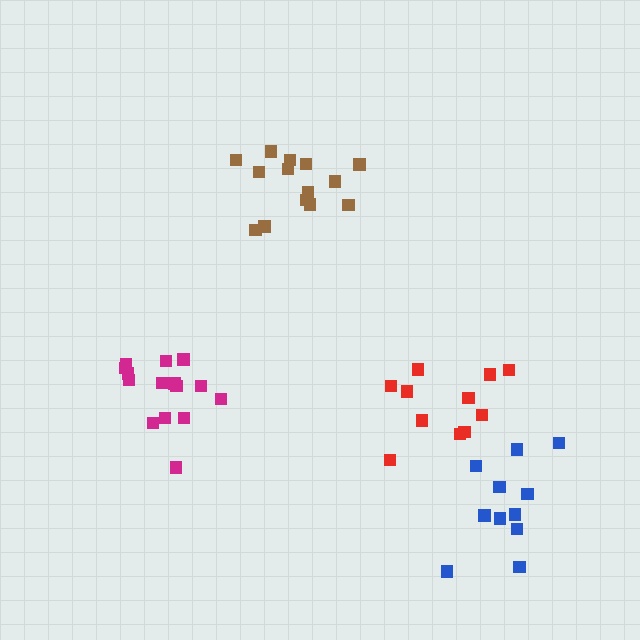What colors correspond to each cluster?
The clusters are colored: magenta, brown, blue, red.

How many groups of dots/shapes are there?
There are 4 groups.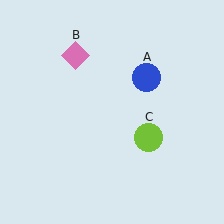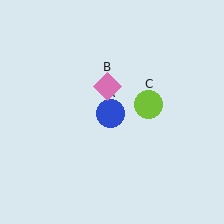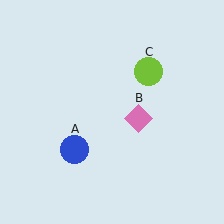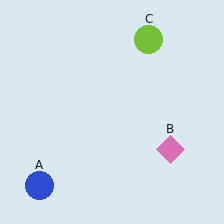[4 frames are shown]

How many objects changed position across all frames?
3 objects changed position: blue circle (object A), pink diamond (object B), lime circle (object C).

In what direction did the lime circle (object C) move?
The lime circle (object C) moved up.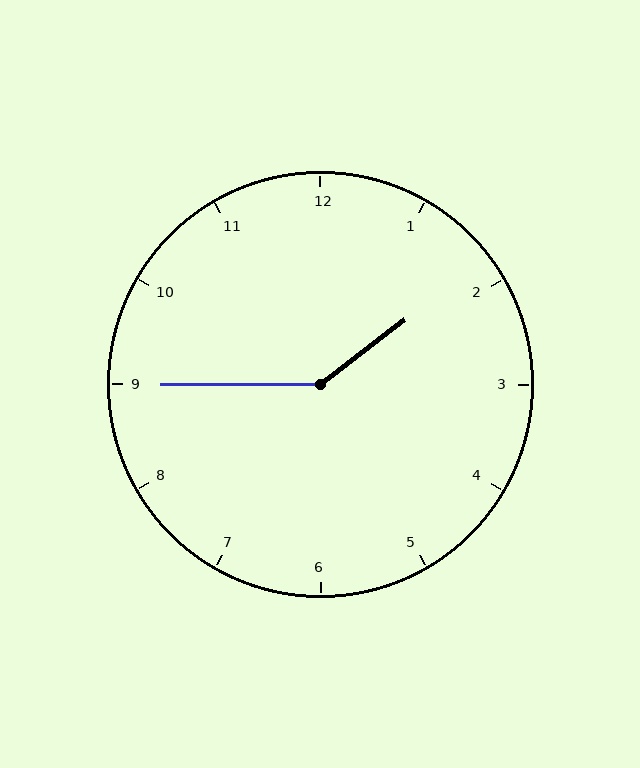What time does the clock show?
1:45.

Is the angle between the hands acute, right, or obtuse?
It is obtuse.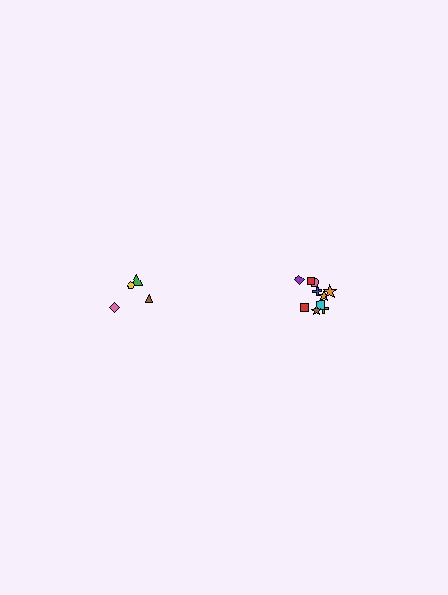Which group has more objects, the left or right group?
The right group.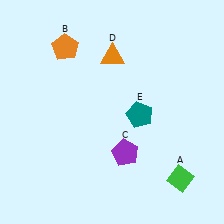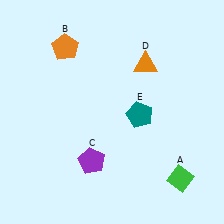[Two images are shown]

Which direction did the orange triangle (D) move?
The orange triangle (D) moved right.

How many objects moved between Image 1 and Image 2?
2 objects moved between the two images.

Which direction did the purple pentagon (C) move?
The purple pentagon (C) moved left.